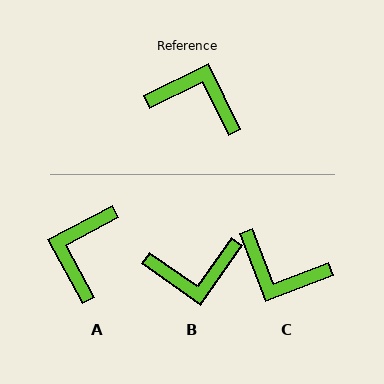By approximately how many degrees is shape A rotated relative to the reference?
Approximately 92 degrees counter-clockwise.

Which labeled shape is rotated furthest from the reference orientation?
C, about 175 degrees away.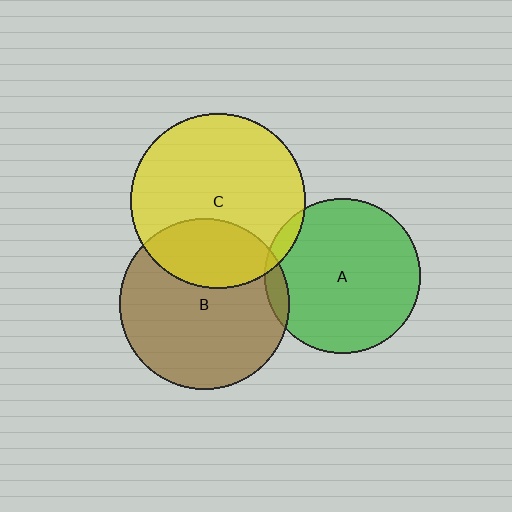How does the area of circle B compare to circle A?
Approximately 1.2 times.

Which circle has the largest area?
Circle C (yellow).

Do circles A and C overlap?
Yes.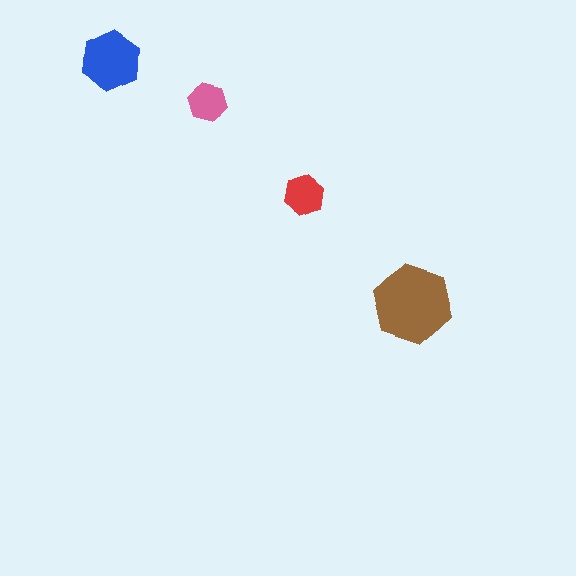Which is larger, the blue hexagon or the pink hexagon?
The blue one.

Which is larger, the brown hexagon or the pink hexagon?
The brown one.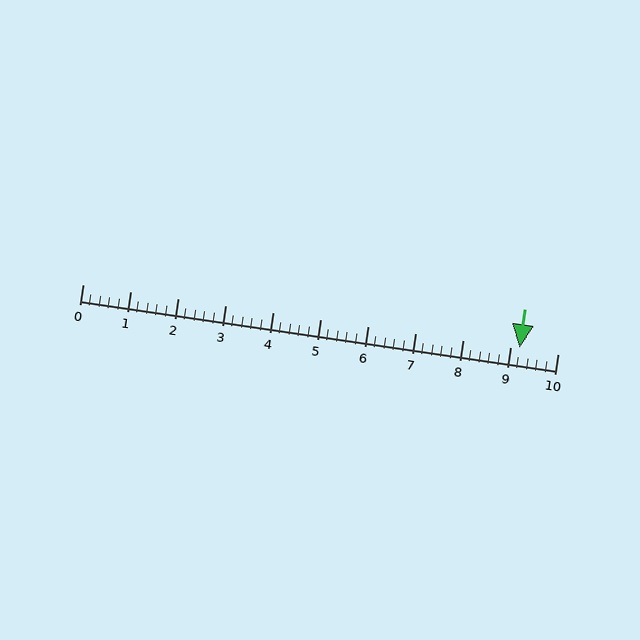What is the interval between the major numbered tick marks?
The major tick marks are spaced 1 units apart.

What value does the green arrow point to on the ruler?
The green arrow points to approximately 9.2.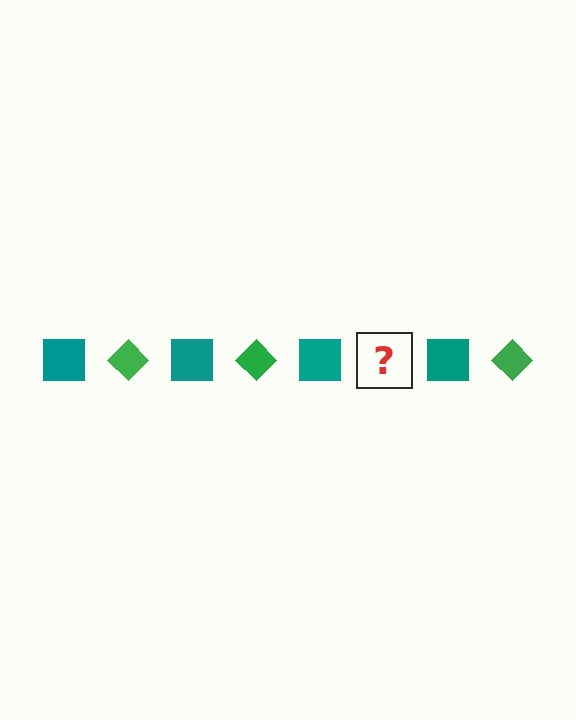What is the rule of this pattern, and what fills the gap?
The rule is that the pattern alternates between teal square and green diamond. The gap should be filled with a green diamond.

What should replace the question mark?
The question mark should be replaced with a green diamond.